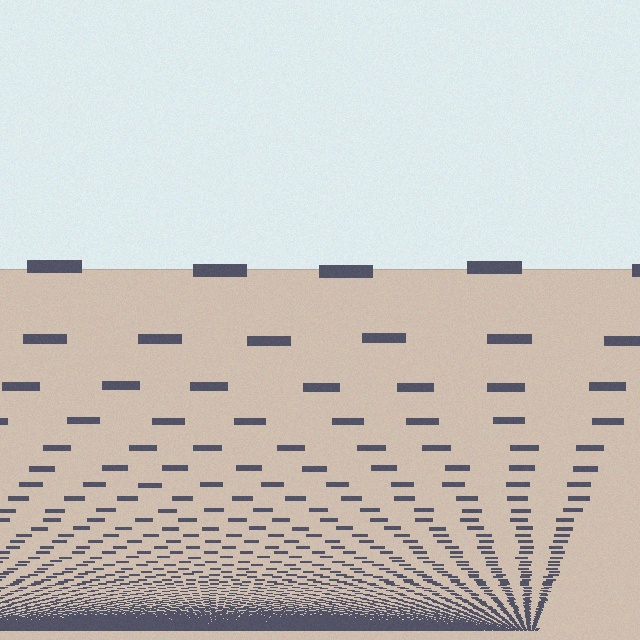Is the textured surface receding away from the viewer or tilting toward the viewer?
The surface appears to tilt toward the viewer. Texture elements get larger and sparser toward the top.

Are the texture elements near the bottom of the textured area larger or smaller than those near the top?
Smaller. The gradient is inverted — elements near the bottom are smaller and denser.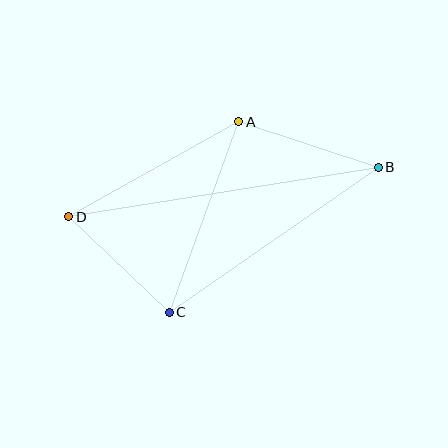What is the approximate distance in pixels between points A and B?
The distance between A and B is approximately 147 pixels.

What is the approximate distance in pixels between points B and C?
The distance between B and C is approximately 254 pixels.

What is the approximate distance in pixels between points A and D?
The distance between A and D is approximately 195 pixels.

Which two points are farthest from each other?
Points B and D are farthest from each other.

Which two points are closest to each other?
Points C and D are closest to each other.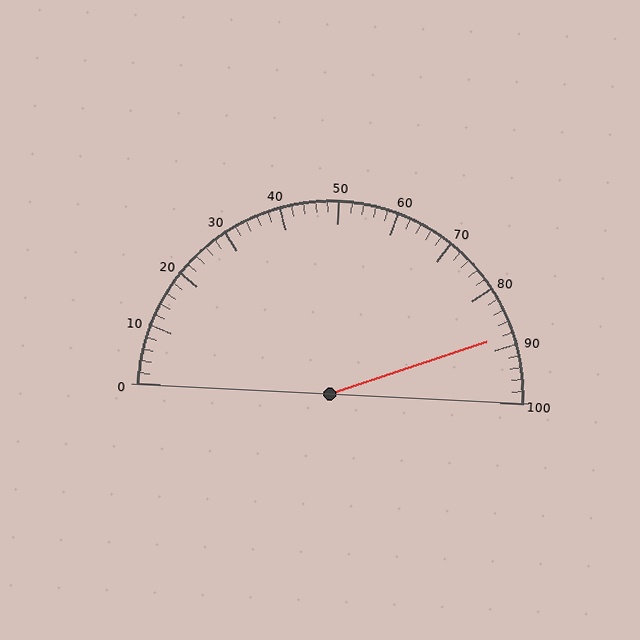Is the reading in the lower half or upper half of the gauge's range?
The reading is in the upper half of the range (0 to 100).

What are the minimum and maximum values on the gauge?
The gauge ranges from 0 to 100.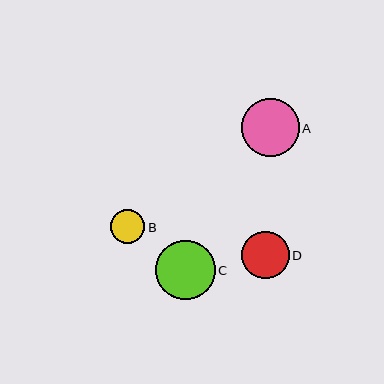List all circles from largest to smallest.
From largest to smallest: C, A, D, B.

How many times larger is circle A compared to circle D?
Circle A is approximately 1.2 times the size of circle D.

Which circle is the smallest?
Circle B is the smallest with a size of approximately 34 pixels.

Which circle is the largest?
Circle C is the largest with a size of approximately 59 pixels.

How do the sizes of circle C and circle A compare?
Circle C and circle A are approximately the same size.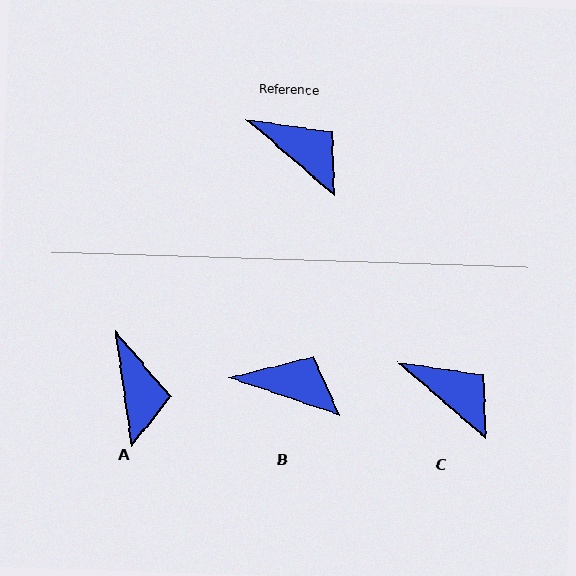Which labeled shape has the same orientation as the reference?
C.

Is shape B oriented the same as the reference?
No, it is off by about 22 degrees.